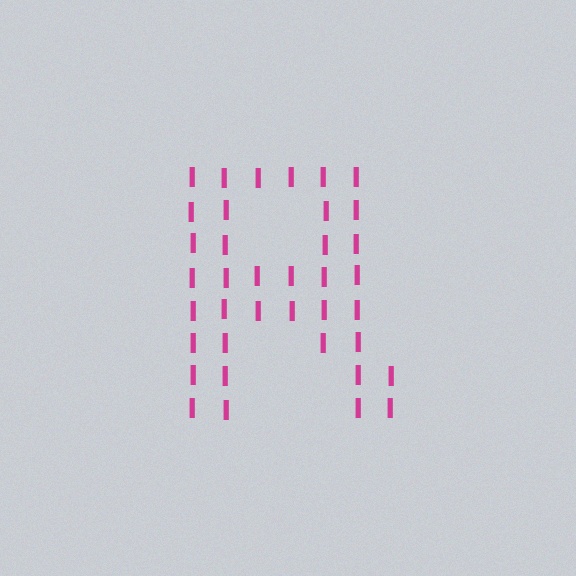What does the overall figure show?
The overall figure shows the letter R.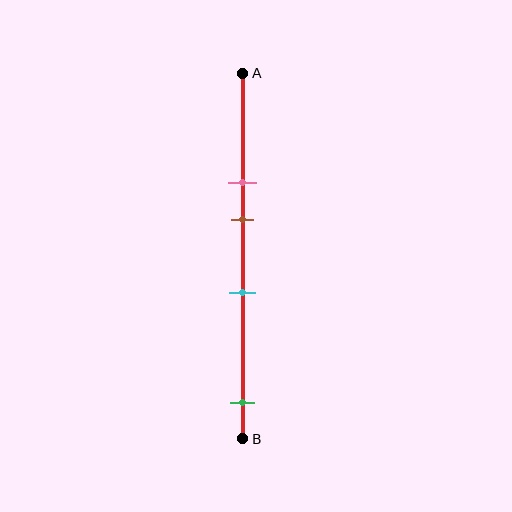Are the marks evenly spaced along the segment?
No, the marks are not evenly spaced.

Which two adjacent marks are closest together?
The pink and brown marks are the closest adjacent pair.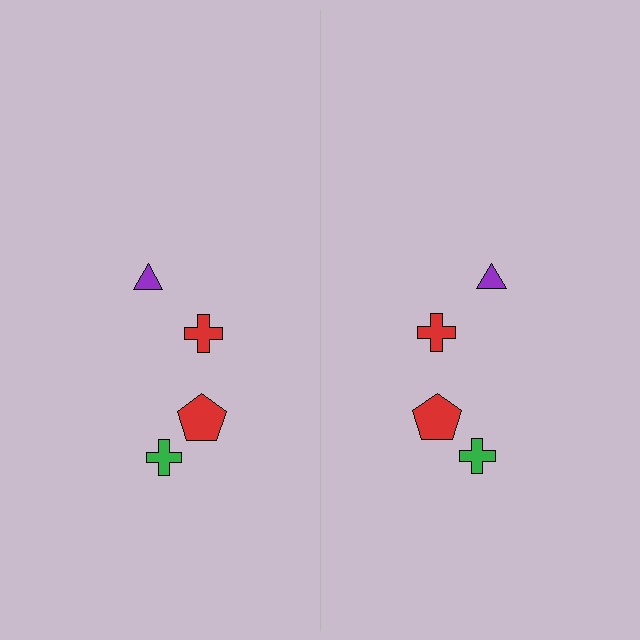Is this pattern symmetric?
Yes, this pattern has bilateral (reflection) symmetry.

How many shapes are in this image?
There are 8 shapes in this image.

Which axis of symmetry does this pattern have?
The pattern has a vertical axis of symmetry running through the center of the image.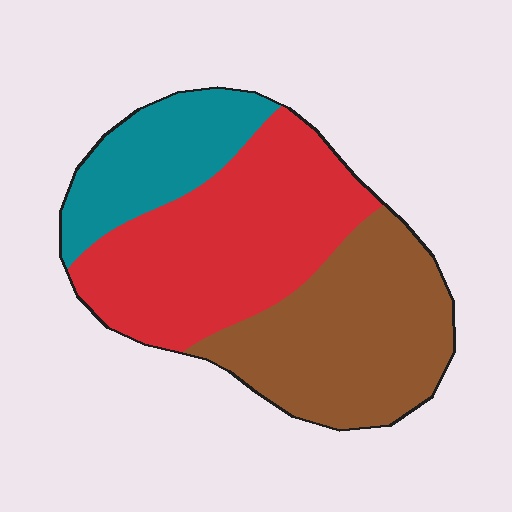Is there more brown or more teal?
Brown.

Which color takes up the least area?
Teal, at roughly 20%.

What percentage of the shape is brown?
Brown takes up about three eighths (3/8) of the shape.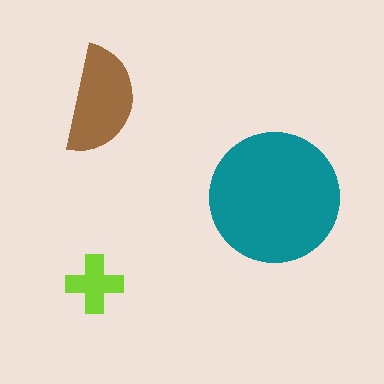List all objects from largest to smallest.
The teal circle, the brown semicircle, the lime cross.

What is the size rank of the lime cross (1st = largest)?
3rd.